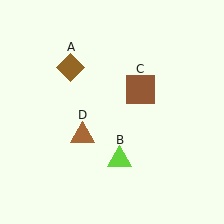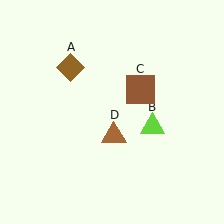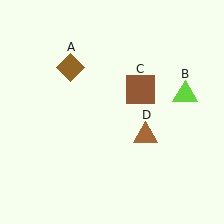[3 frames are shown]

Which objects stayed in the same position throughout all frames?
Brown diamond (object A) and brown square (object C) remained stationary.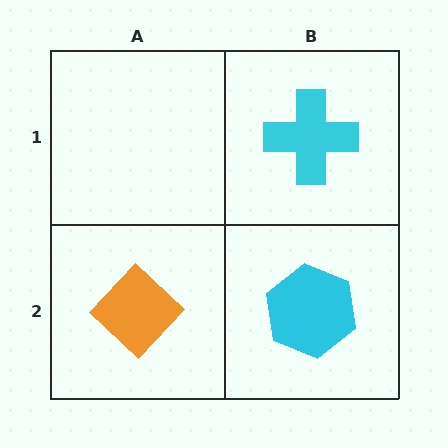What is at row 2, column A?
An orange diamond.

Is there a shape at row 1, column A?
No, that cell is empty.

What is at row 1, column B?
A cyan cross.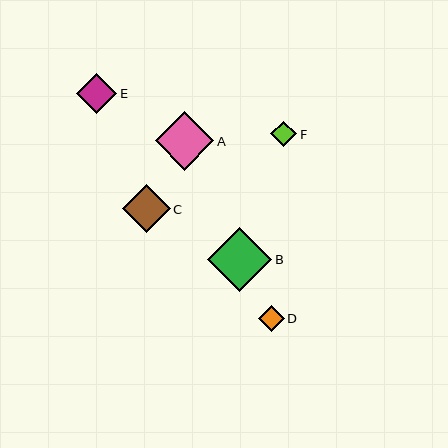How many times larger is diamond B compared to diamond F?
Diamond B is approximately 2.5 times the size of diamond F.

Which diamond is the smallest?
Diamond D is the smallest with a size of approximately 26 pixels.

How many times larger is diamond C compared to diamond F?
Diamond C is approximately 1.8 times the size of diamond F.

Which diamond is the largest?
Diamond B is the largest with a size of approximately 64 pixels.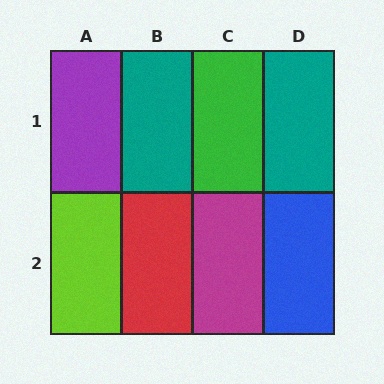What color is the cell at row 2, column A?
Lime.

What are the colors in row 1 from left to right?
Purple, teal, green, teal.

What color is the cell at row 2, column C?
Magenta.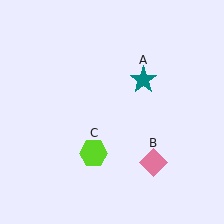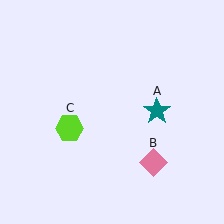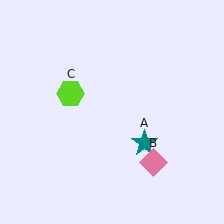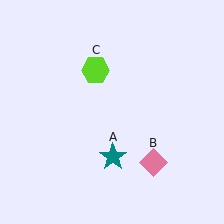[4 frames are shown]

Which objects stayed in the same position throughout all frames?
Pink diamond (object B) remained stationary.